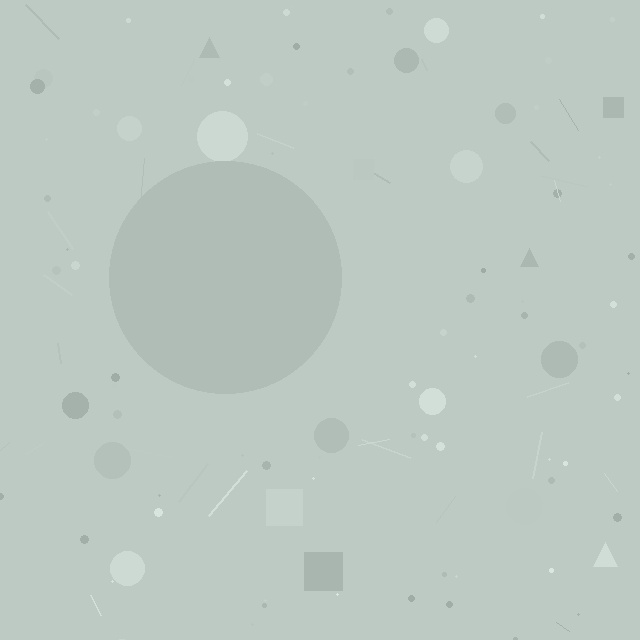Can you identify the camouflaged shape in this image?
The camouflaged shape is a circle.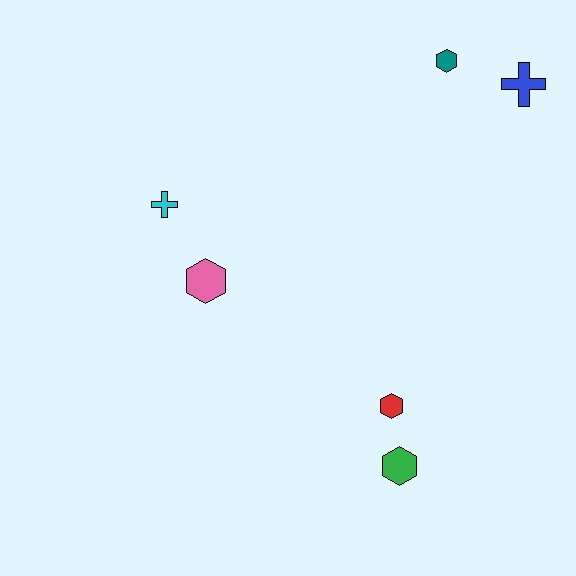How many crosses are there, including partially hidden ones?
There are 2 crosses.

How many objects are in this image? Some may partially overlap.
There are 6 objects.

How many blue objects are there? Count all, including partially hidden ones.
There is 1 blue object.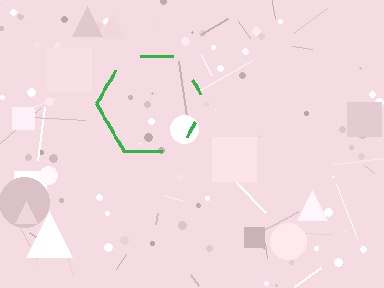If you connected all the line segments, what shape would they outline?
They would outline a hexagon.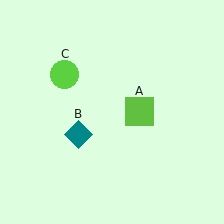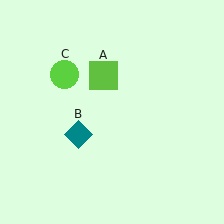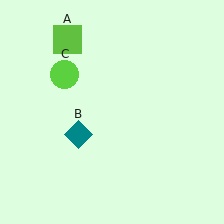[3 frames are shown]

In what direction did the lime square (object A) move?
The lime square (object A) moved up and to the left.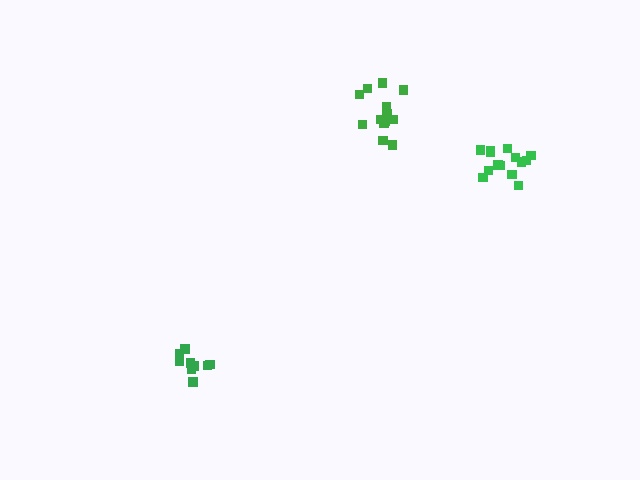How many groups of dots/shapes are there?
There are 3 groups.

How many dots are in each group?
Group 1: 15 dots, Group 2: 9 dots, Group 3: 14 dots (38 total).